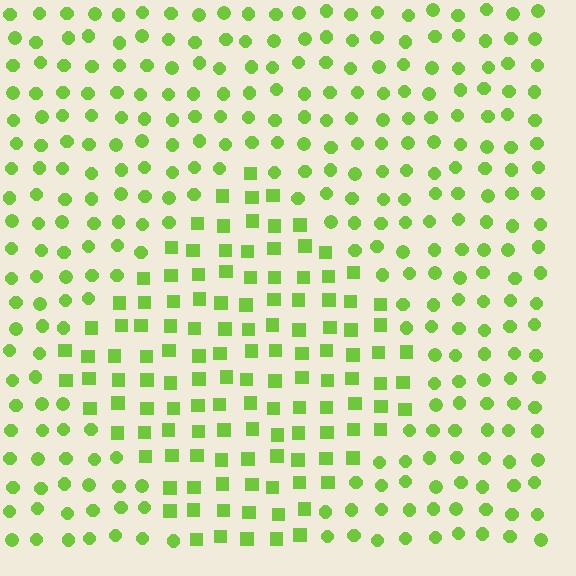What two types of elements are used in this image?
The image uses squares inside the diamond region and circles outside it.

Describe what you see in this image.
The image is filled with small lime elements arranged in a uniform grid. A diamond-shaped region contains squares, while the surrounding area contains circles. The boundary is defined purely by the change in element shape.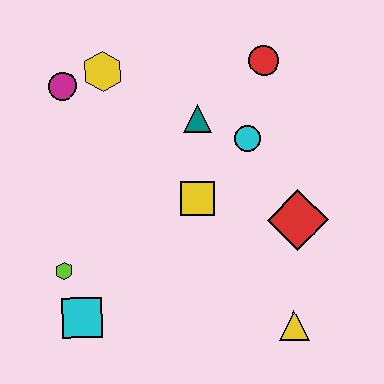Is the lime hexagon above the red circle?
No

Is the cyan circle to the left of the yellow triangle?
Yes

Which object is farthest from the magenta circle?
The yellow triangle is farthest from the magenta circle.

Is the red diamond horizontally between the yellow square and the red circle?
No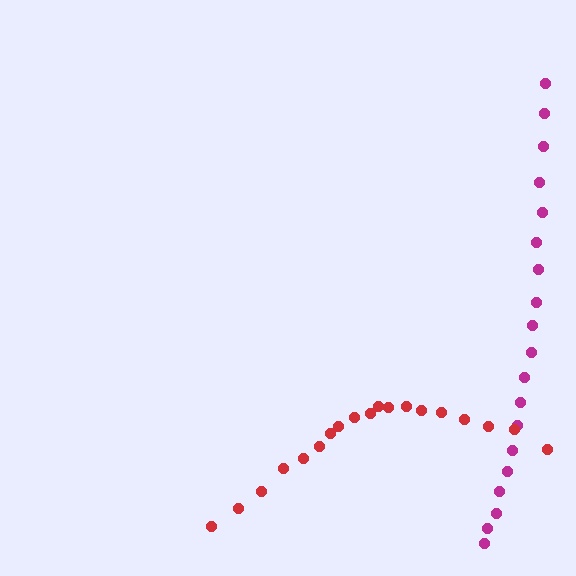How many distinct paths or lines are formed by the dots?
There are 2 distinct paths.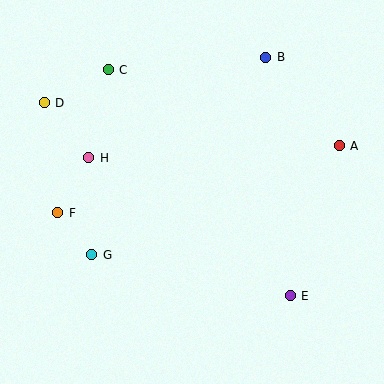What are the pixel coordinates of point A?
Point A is at (339, 146).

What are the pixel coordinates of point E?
Point E is at (290, 296).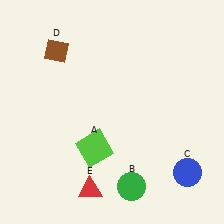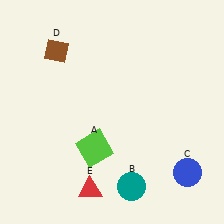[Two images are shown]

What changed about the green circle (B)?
In Image 1, B is green. In Image 2, it changed to teal.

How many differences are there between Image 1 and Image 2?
There is 1 difference between the two images.